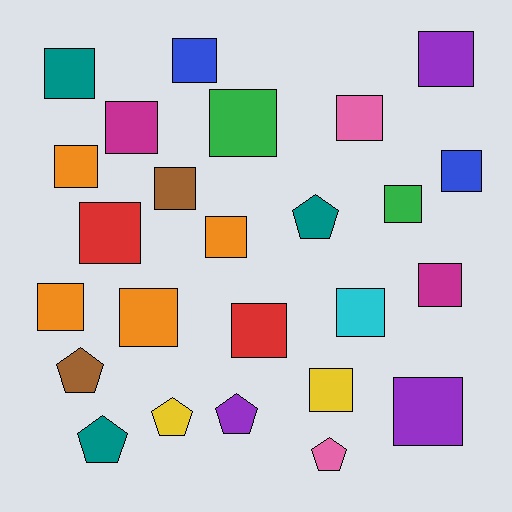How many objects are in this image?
There are 25 objects.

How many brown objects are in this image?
There are 2 brown objects.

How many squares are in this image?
There are 19 squares.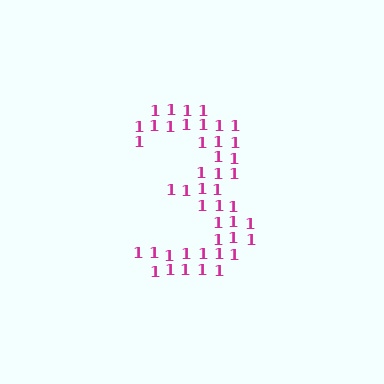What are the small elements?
The small elements are digit 1's.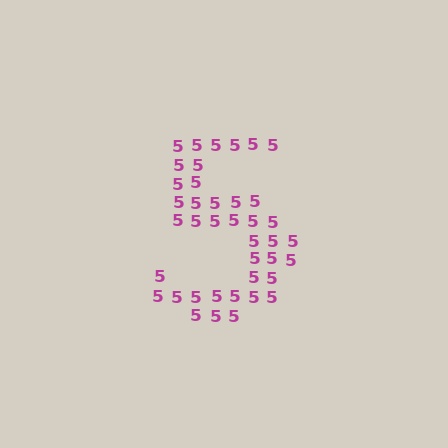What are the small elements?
The small elements are digit 5's.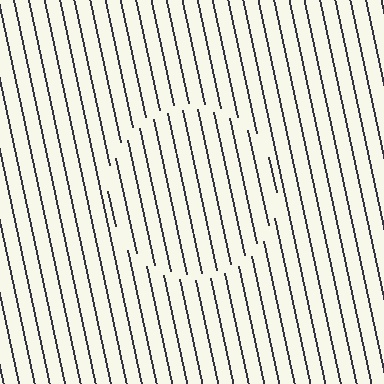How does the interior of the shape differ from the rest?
The interior of the shape contains the same grating, shifted by half a period — the contour is defined by the phase discontinuity where line-ends from the inner and outer gratings abut.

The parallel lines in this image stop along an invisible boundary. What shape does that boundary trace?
An illusory circle. The interior of the shape contains the same grating, shifted by half a period — the contour is defined by the phase discontinuity where line-ends from the inner and outer gratings abut.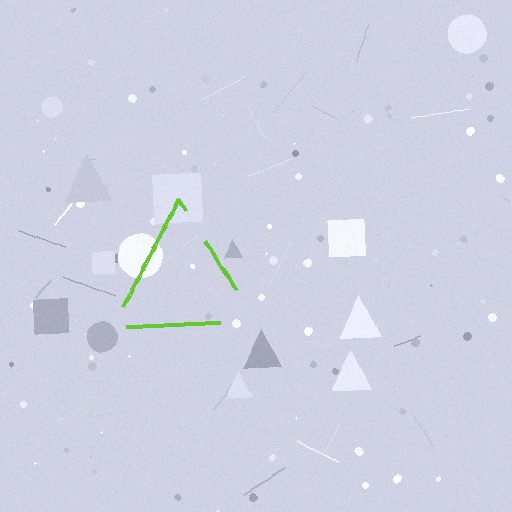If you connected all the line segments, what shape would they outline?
They would outline a triangle.